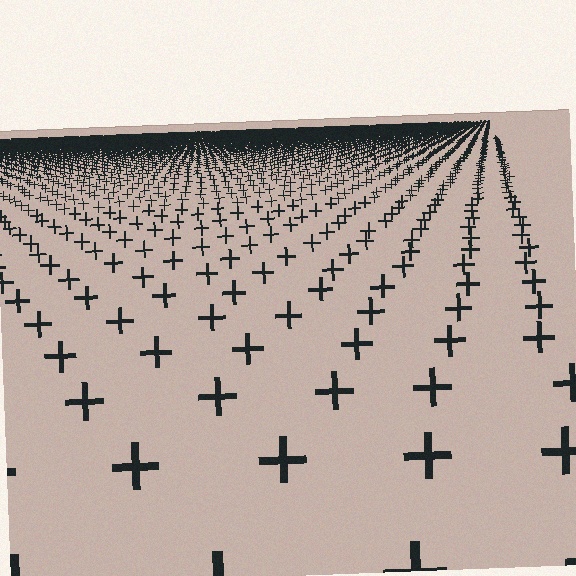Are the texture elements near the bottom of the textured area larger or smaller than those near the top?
Larger. Near the bottom, elements are closer to the viewer and appear at a bigger on-screen size.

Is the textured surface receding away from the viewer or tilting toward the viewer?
The surface is receding away from the viewer. Texture elements get smaller and denser toward the top.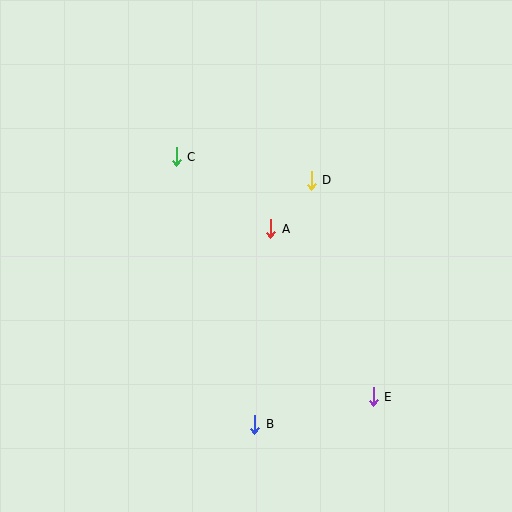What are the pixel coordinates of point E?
Point E is at (373, 397).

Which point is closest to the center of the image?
Point A at (271, 229) is closest to the center.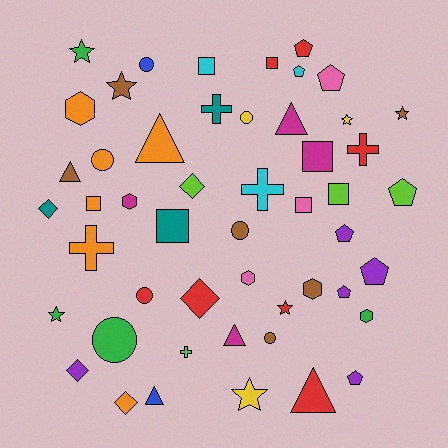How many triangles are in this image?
There are 6 triangles.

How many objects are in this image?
There are 50 objects.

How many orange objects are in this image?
There are 6 orange objects.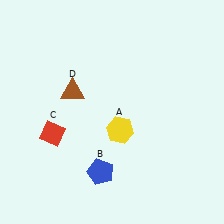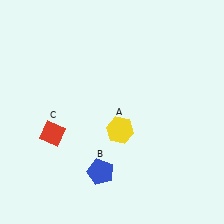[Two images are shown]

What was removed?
The brown triangle (D) was removed in Image 2.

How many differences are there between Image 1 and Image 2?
There is 1 difference between the two images.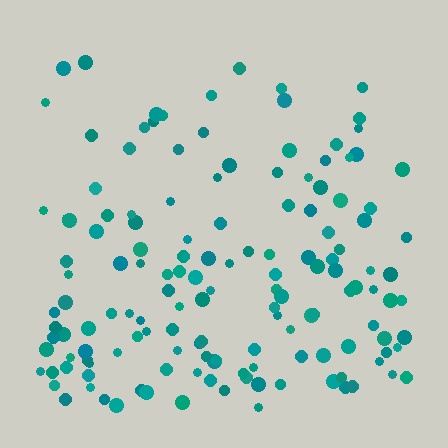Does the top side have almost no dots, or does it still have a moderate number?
Still a moderate number, just noticeably fewer than the bottom.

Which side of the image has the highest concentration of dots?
The bottom.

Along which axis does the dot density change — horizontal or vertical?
Vertical.